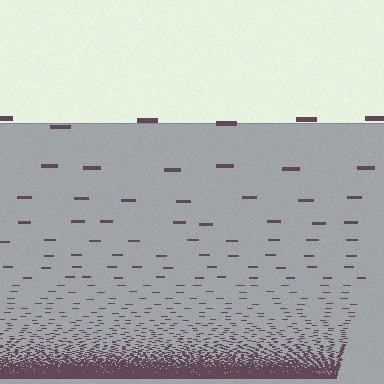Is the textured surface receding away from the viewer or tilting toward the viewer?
The surface appears to tilt toward the viewer. Texture elements get larger and sparser toward the top.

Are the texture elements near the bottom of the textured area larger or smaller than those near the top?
Smaller. The gradient is inverted — elements near the bottom are smaller and denser.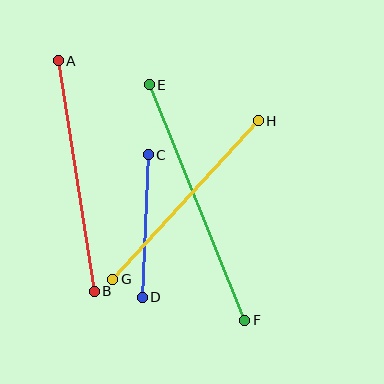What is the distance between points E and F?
The distance is approximately 254 pixels.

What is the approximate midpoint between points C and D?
The midpoint is at approximately (145, 226) pixels.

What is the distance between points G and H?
The distance is approximately 215 pixels.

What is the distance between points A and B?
The distance is approximately 233 pixels.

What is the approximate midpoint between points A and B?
The midpoint is at approximately (76, 176) pixels.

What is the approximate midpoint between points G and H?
The midpoint is at approximately (185, 200) pixels.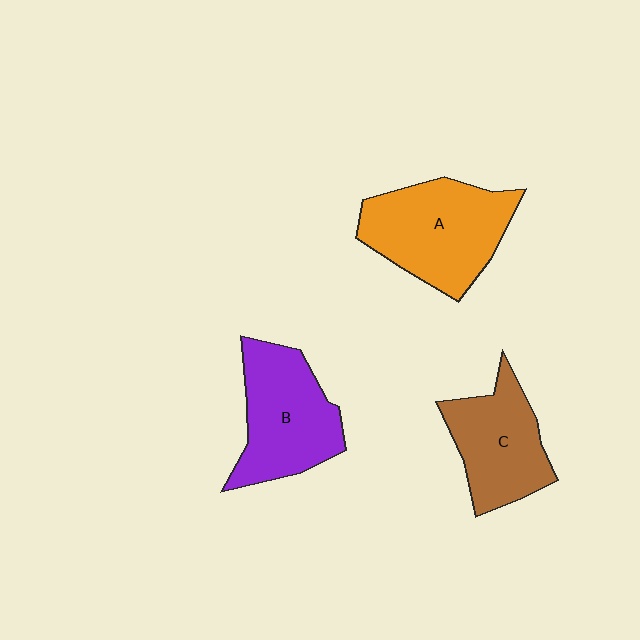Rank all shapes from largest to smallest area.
From largest to smallest: A (orange), B (purple), C (brown).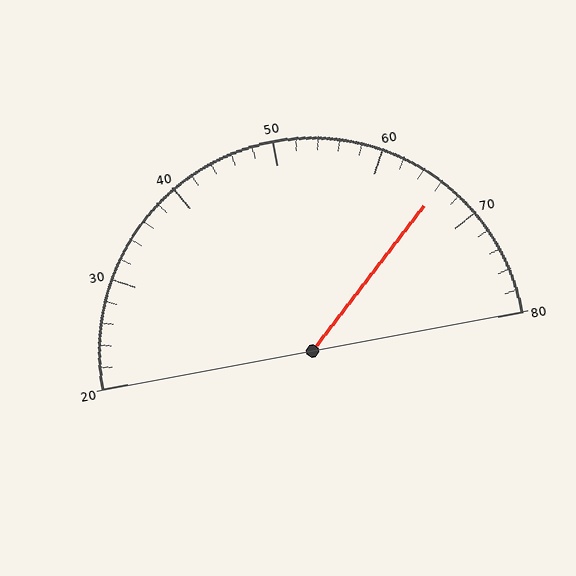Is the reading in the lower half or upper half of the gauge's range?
The reading is in the upper half of the range (20 to 80).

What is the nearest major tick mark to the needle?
The nearest major tick mark is 70.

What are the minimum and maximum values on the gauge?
The gauge ranges from 20 to 80.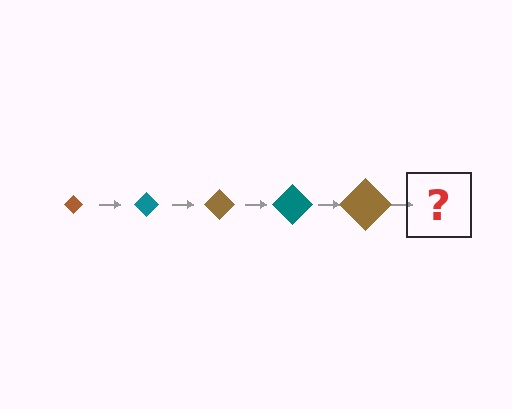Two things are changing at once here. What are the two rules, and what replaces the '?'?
The two rules are that the diamond grows larger each step and the color cycles through brown and teal. The '?' should be a teal diamond, larger than the previous one.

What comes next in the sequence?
The next element should be a teal diamond, larger than the previous one.